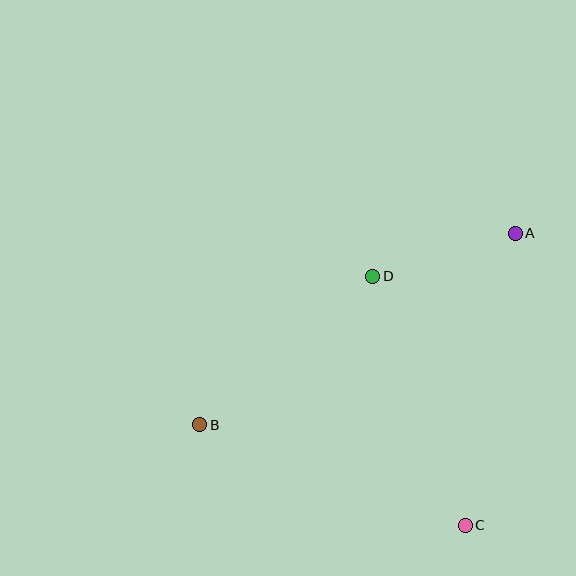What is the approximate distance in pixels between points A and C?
The distance between A and C is approximately 296 pixels.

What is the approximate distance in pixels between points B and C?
The distance between B and C is approximately 284 pixels.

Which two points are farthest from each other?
Points A and B are farthest from each other.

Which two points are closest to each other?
Points A and D are closest to each other.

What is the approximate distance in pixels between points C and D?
The distance between C and D is approximately 266 pixels.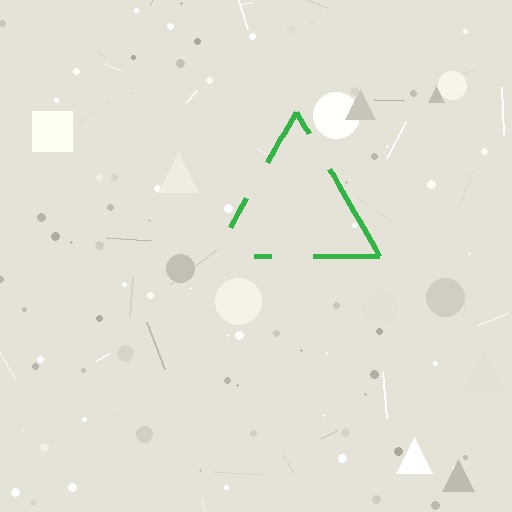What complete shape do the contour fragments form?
The contour fragments form a triangle.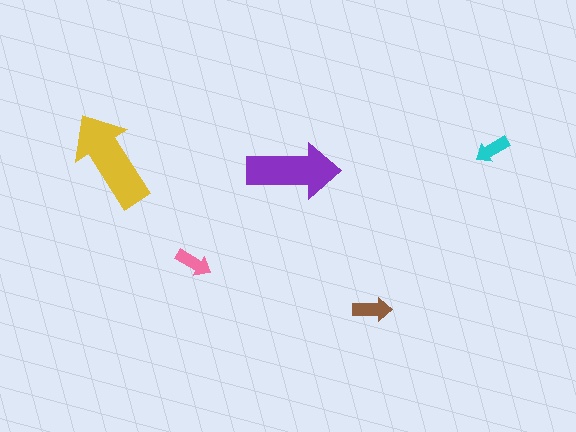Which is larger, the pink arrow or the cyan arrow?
The pink one.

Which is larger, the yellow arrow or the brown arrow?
The yellow one.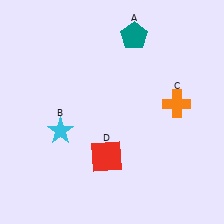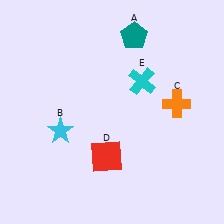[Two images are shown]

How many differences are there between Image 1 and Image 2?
There is 1 difference between the two images.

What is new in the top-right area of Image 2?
A cyan cross (E) was added in the top-right area of Image 2.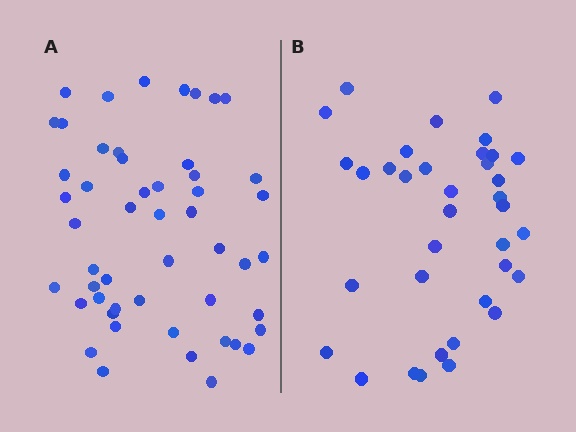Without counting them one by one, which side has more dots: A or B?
Region A (the left region) has more dots.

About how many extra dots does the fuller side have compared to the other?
Region A has approximately 15 more dots than region B.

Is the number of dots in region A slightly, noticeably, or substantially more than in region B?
Region A has noticeably more, but not dramatically so. The ratio is roughly 1.4 to 1.